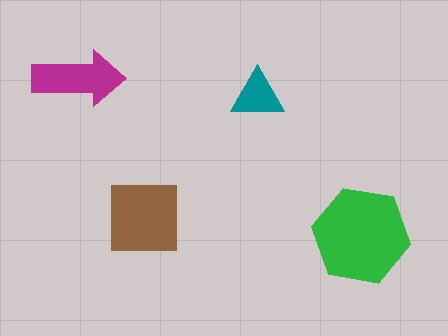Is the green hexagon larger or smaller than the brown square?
Larger.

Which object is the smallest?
The teal triangle.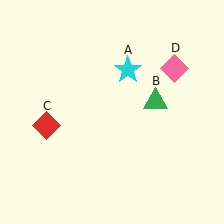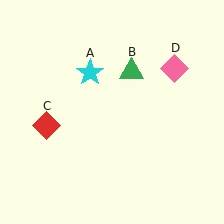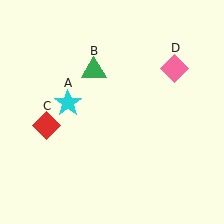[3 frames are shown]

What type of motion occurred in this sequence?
The cyan star (object A), green triangle (object B) rotated counterclockwise around the center of the scene.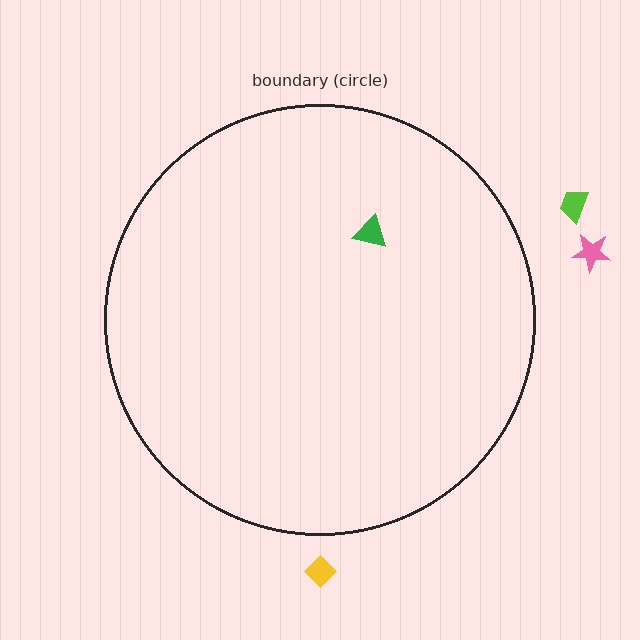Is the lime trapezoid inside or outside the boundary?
Outside.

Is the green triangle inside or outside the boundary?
Inside.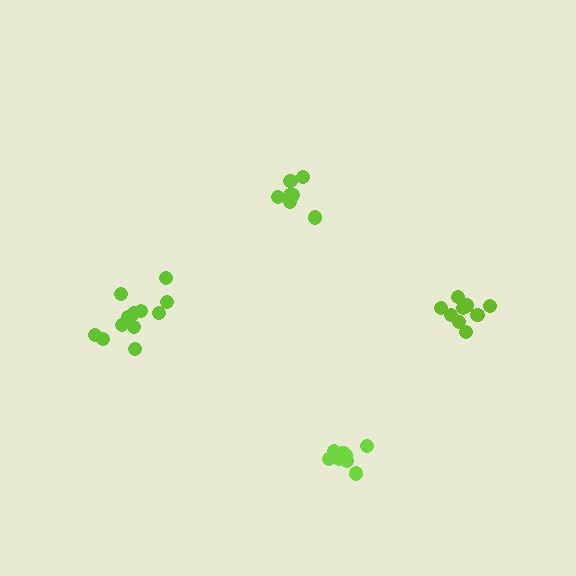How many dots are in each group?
Group 1: 9 dots, Group 2: 8 dots, Group 3: 14 dots, Group 4: 9 dots (40 total).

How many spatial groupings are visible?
There are 4 spatial groupings.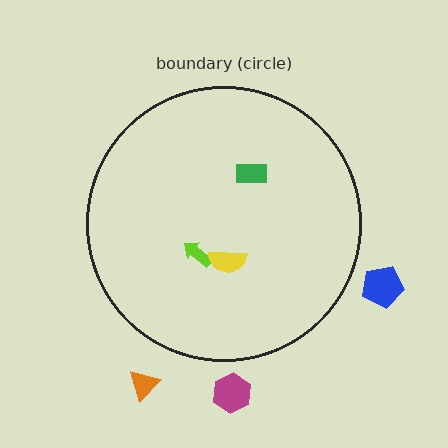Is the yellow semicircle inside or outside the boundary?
Inside.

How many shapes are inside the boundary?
3 inside, 3 outside.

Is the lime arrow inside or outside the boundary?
Inside.